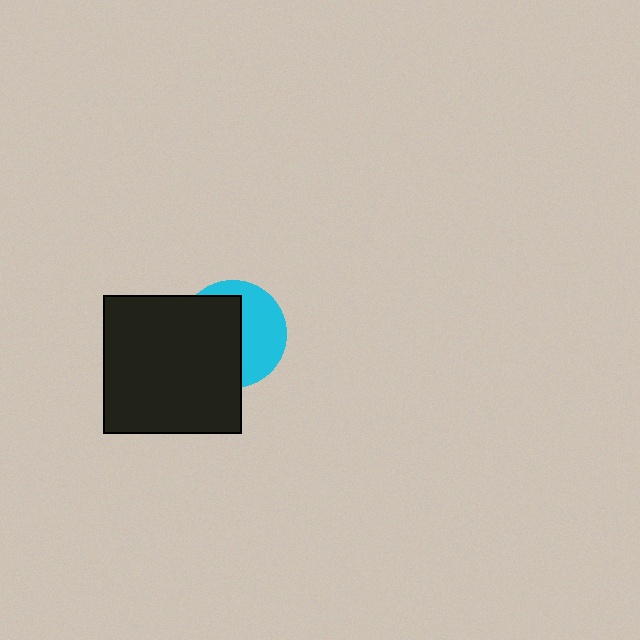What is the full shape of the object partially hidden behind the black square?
The partially hidden object is a cyan circle.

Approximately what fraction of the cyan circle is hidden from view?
Roughly 54% of the cyan circle is hidden behind the black square.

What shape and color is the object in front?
The object in front is a black square.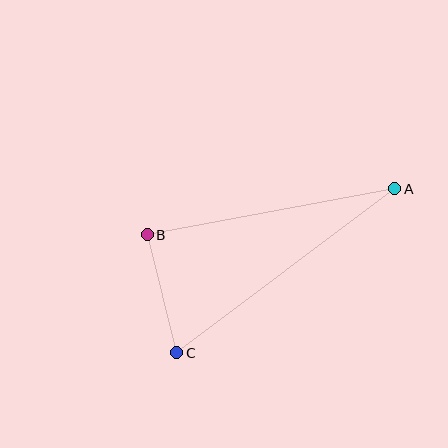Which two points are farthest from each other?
Points A and C are farthest from each other.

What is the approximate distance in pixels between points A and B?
The distance between A and B is approximately 252 pixels.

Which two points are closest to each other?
Points B and C are closest to each other.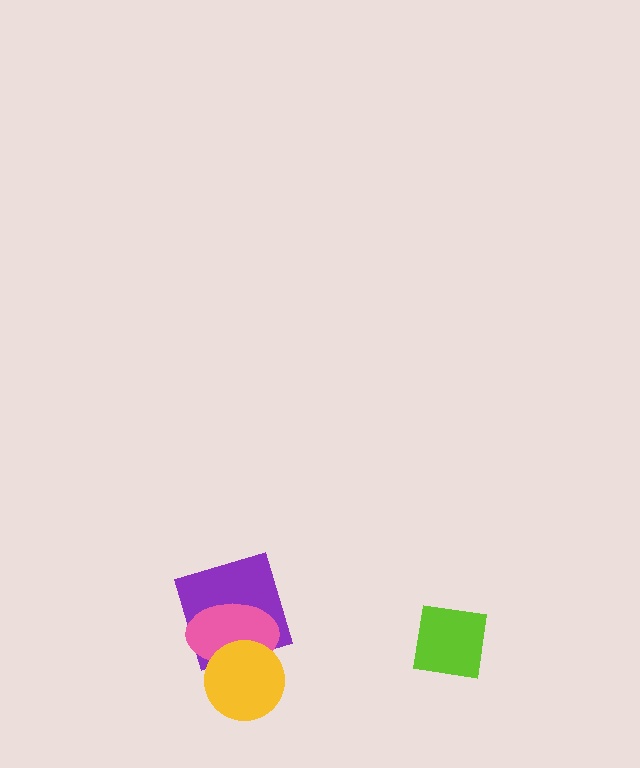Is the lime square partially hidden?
No, no other shape covers it.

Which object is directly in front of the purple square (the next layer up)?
The pink ellipse is directly in front of the purple square.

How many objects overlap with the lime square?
0 objects overlap with the lime square.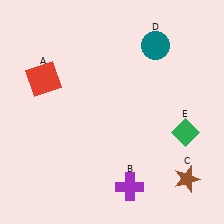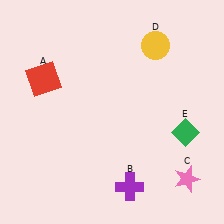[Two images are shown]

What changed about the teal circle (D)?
In Image 1, D is teal. In Image 2, it changed to yellow.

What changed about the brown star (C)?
In Image 1, C is brown. In Image 2, it changed to pink.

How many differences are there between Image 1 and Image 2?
There are 2 differences between the two images.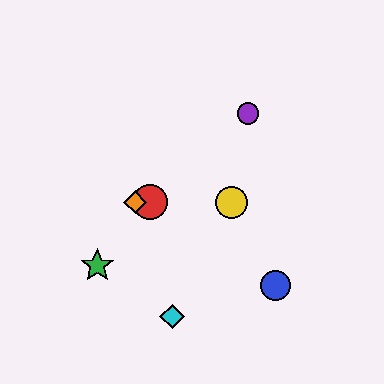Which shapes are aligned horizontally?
The red circle, the yellow circle, the orange diamond are aligned horizontally.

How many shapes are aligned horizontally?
3 shapes (the red circle, the yellow circle, the orange diamond) are aligned horizontally.